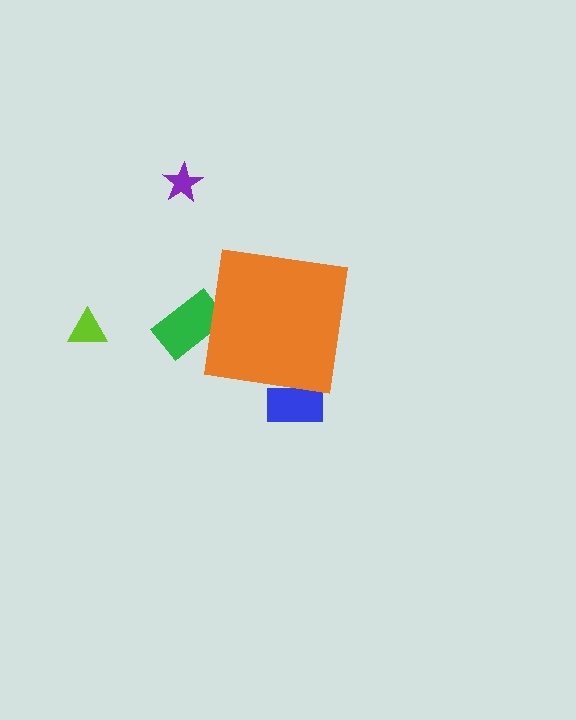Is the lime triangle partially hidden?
No, the lime triangle is fully visible.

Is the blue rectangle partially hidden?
Yes, the blue rectangle is partially hidden behind the orange square.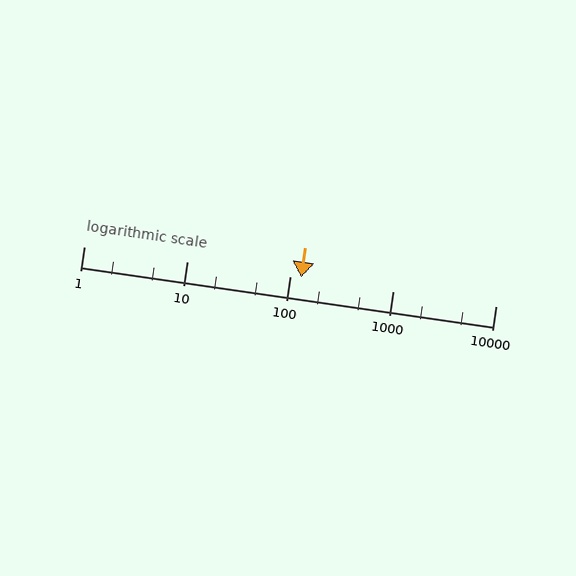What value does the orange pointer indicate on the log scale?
The pointer indicates approximately 130.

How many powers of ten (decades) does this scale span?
The scale spans 4 decades, from 1 to 10000.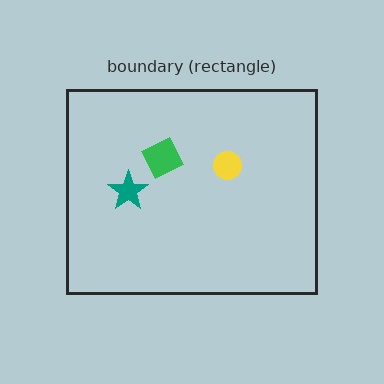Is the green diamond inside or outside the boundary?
Inside.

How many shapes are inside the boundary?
3 inside, 0 outside.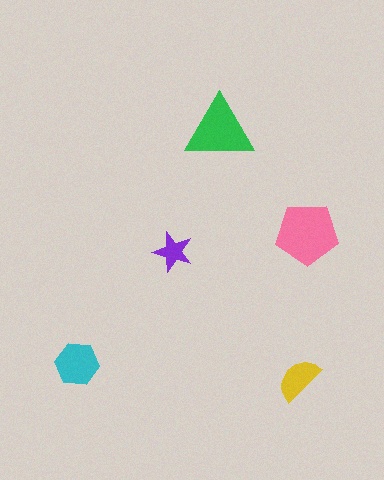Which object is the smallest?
The purple star.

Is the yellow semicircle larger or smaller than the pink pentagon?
Smaller.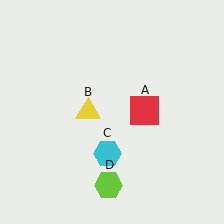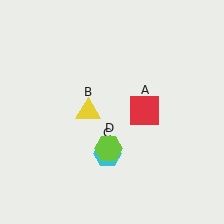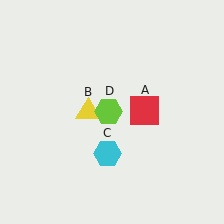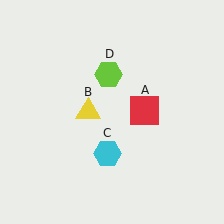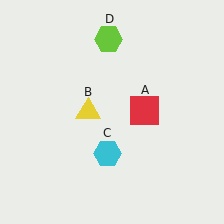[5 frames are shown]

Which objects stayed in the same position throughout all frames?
Red square (object A) and yellow triangle (object B) and cyan hexagon (object C) remained stationary.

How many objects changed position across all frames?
1 object changed position: lime hexagon (object D).